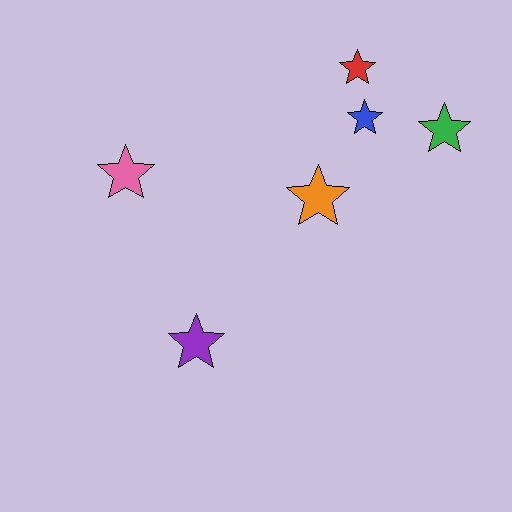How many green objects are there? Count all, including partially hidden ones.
There is 1 green object.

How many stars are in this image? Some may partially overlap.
There are 6 stars.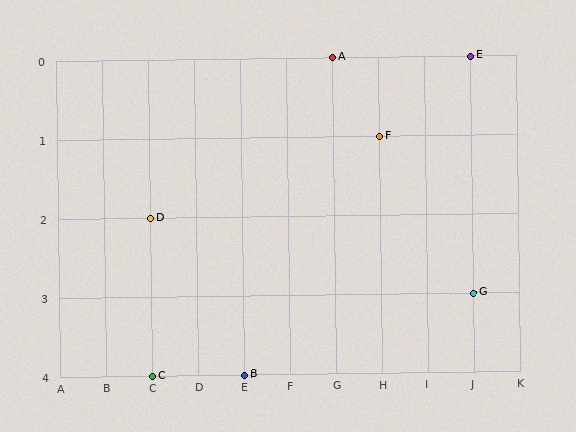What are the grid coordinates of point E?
Point E is at grid coordinates (J, 0).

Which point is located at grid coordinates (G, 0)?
Point A is at (G, 0).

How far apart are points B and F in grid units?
Points B and F are 3 columns and 3 rows apart (about 4.2 grid units diagonally).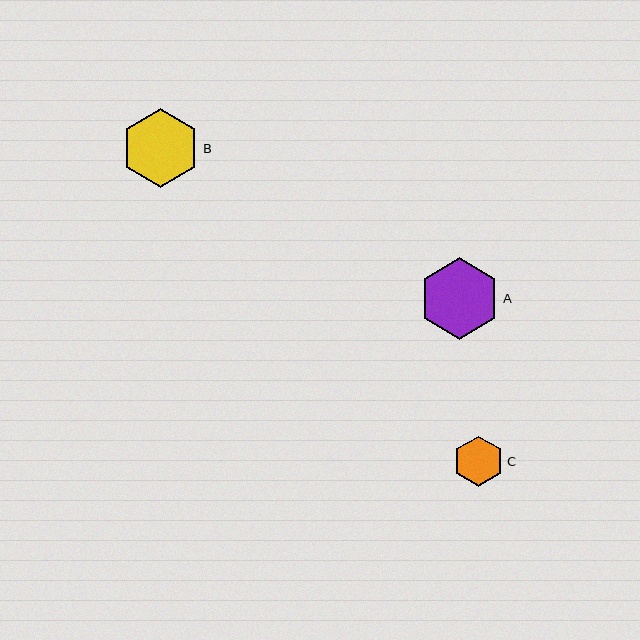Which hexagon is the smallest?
Hexagon C is the smallest with a size of approximately 50 pixels.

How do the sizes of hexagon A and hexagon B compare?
Hexagon A and hexagon B are approximately the same size.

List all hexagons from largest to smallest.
From largest to smallest: A, B, C.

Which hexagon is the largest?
Hexagon A is the largest with a size of approximately 81 pixels.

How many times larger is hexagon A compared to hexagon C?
Hexagon A is approximately 1.6 times the size of hexagon C.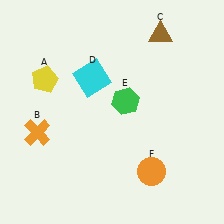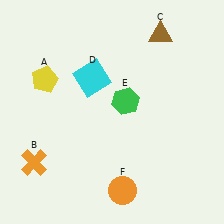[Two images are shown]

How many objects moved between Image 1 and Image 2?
2 objects moved between the two images.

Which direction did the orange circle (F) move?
The orange circle (F) moved left.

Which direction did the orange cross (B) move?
The orange cross (B) moved down.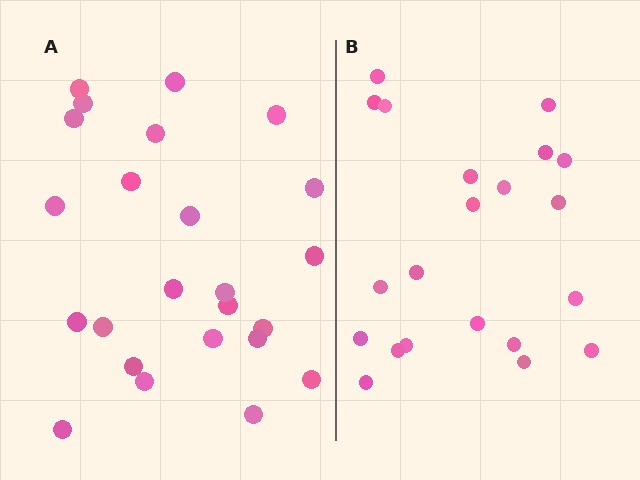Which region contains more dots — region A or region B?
Region A (the left region) has more dots.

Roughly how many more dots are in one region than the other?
Region A has just a few more — roughly 2 or 3 more dots than region B.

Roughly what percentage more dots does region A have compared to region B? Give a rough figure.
About 15% more.